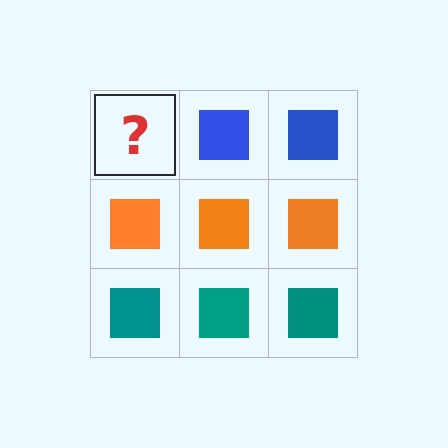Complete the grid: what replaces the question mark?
The question mark should be replaced with a blue square.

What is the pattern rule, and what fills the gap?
The rule is that each row has a consistent color. The gap should be filled with a blue square.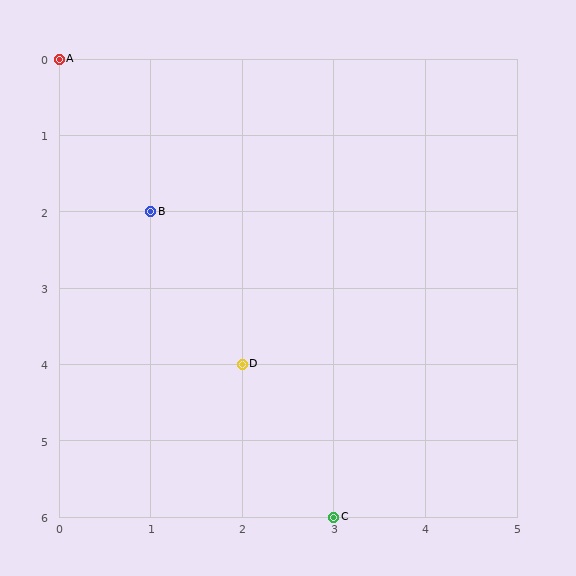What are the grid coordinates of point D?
Point D is at grid coordinates (2, 4).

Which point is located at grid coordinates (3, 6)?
Point C is at (3, 6).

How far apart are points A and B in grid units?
Points A and B are 1 column and 2 rows apart (about 2.2 grid units diagonally).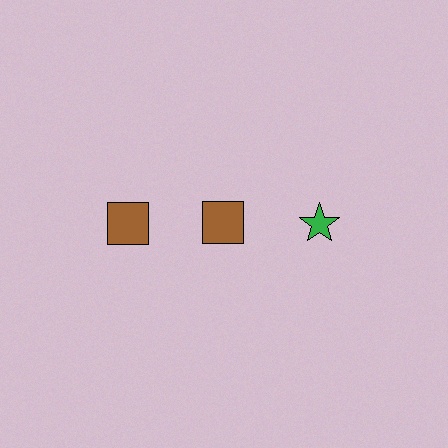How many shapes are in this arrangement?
There are 3 shapes arranged in a grid pattern.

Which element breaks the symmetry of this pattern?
The green star in the top row, center column breaks the symmetry. All other shapes are brown squares.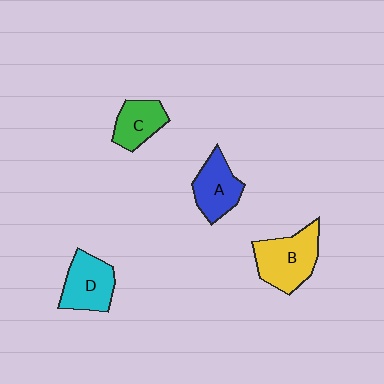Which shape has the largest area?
Shape B (yellow).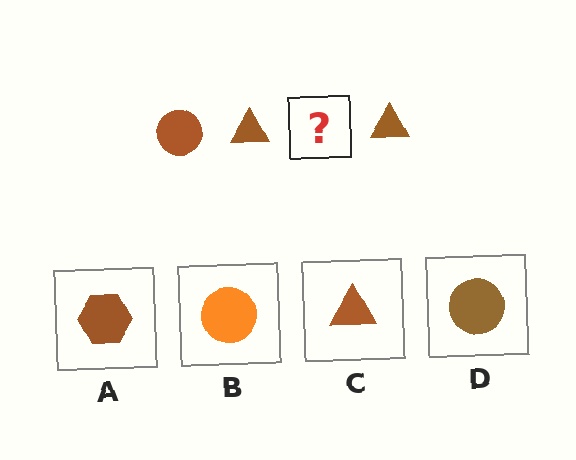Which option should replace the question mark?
Option D.